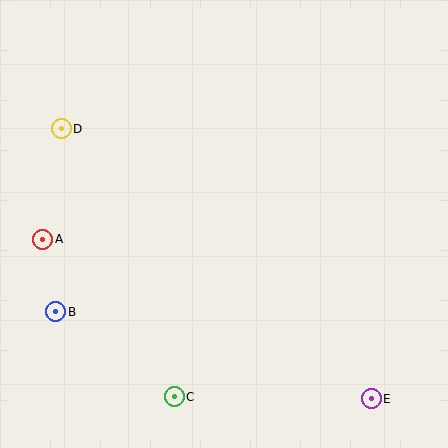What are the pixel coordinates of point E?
Point E is at (371, 399).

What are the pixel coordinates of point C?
Point C is at (174, 397).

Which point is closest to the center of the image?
Point C at (174, 397) is closest to the center.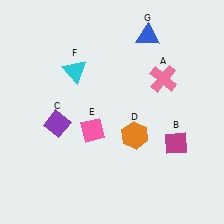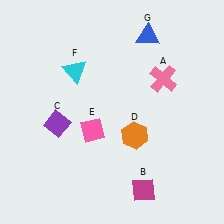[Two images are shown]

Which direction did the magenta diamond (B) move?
The magenta diamond (B) moved down.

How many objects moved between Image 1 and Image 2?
1 object moved between the two images.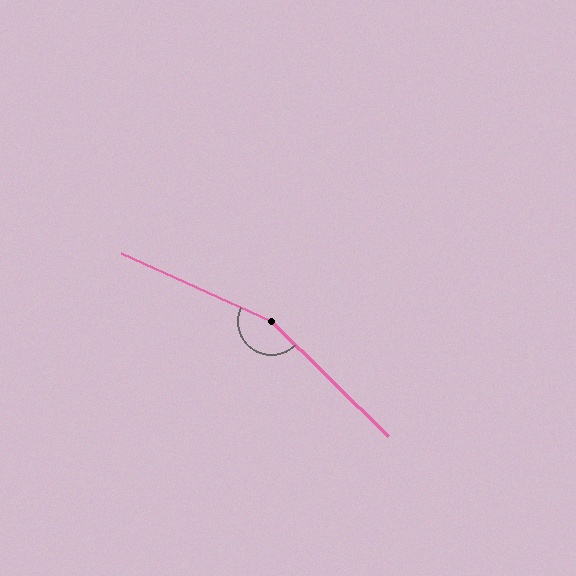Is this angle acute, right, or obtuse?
It is obtuse.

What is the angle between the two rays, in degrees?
Approximately 160 degrees.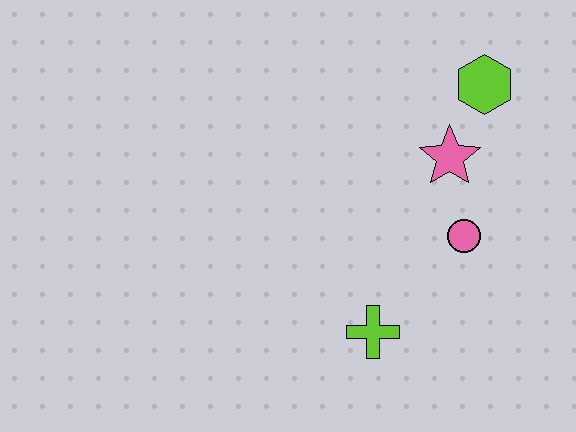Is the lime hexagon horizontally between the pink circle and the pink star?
No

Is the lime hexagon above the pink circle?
Yes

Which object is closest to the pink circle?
The pink star is closest to the pink circle.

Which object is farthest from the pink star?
The lime cross is farthest from the pink star.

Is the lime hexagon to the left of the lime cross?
No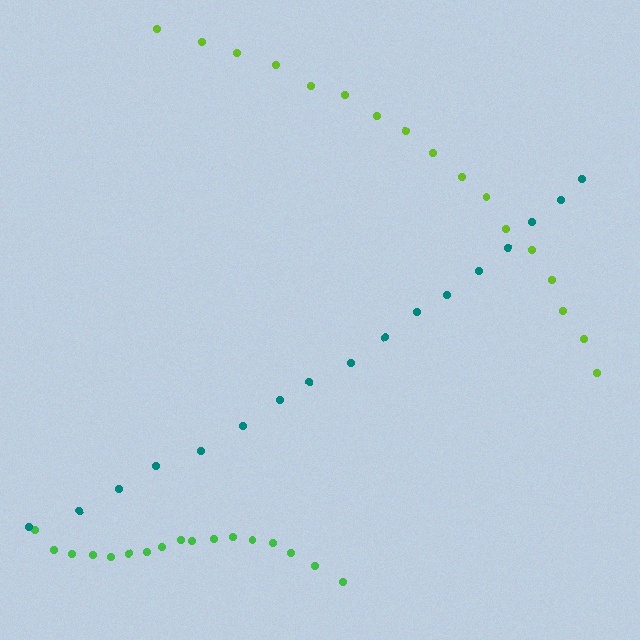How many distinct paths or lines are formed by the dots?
There are 3 distinct paths.